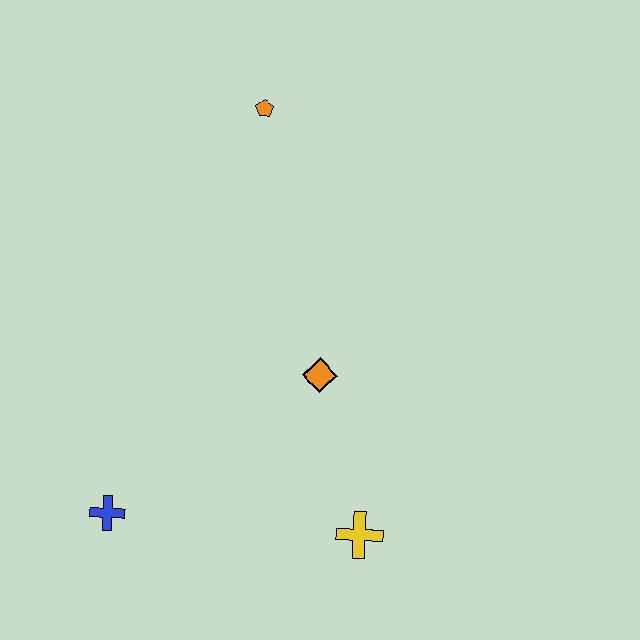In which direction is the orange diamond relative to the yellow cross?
The orange diamond is above the yellow cross.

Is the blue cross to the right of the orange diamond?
No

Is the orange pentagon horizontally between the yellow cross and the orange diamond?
No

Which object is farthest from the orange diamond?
The orange pentagon is farthest from the orange diamond.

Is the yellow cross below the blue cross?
Yes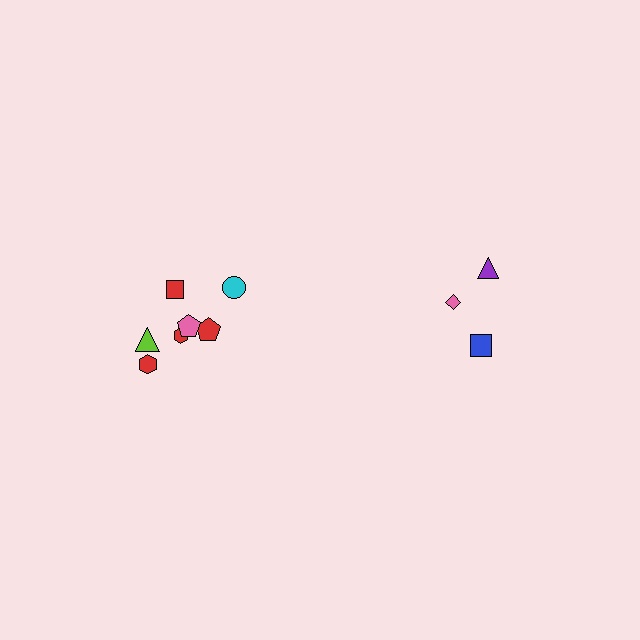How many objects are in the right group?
There are 3 objects.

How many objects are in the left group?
There are 7 objects.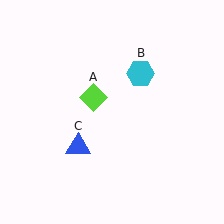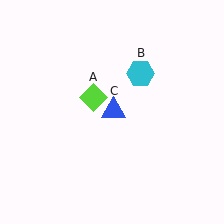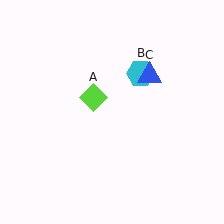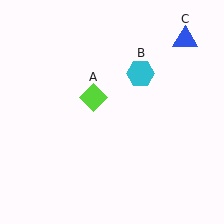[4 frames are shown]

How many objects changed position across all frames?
1 object changed position: blue triangle (object C).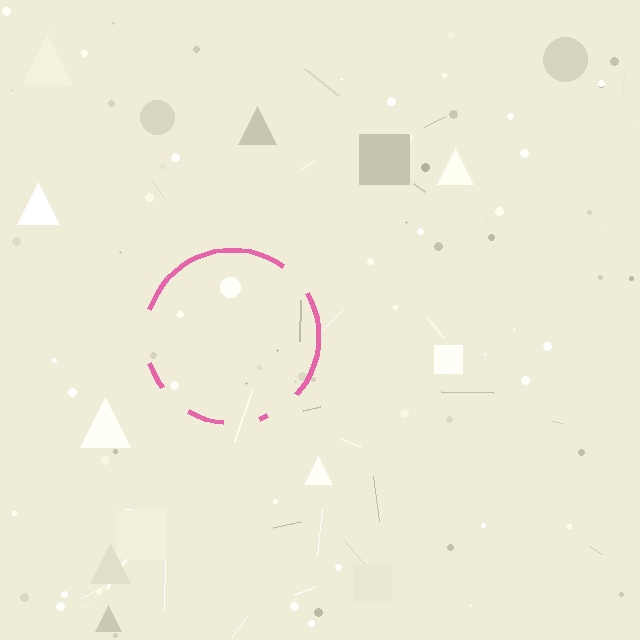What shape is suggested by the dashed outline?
The dashed outline suggests a circle.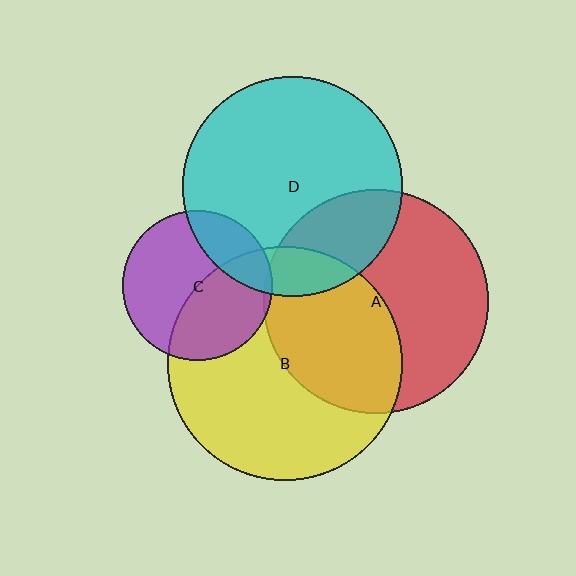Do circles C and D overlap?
Yes.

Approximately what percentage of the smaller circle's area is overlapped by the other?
Approximately 20%.